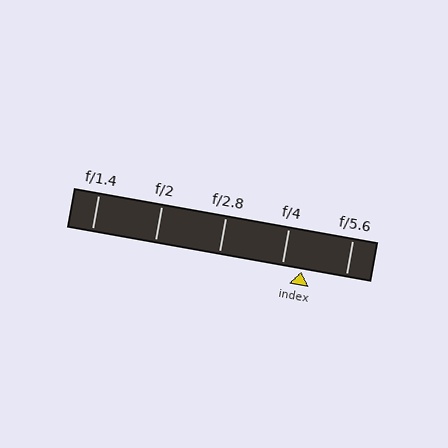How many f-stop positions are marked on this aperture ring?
There are 5 f-stop positions marked.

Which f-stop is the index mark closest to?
The index mark is closest to f/4.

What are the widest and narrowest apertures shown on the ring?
The widest aperture shown is f/1.4 and the narrowest is f/5.6.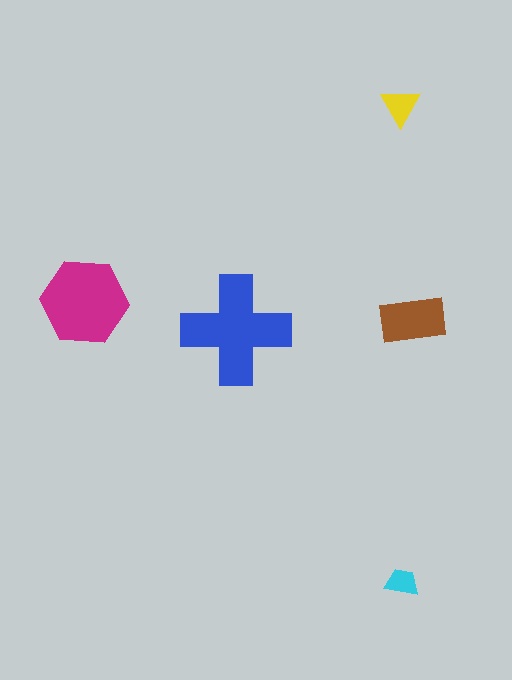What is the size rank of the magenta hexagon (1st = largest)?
2nd.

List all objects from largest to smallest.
The blue cross, the magenta hexagon, the brown rectangle, the yellow triangle, the cyan trapezoid.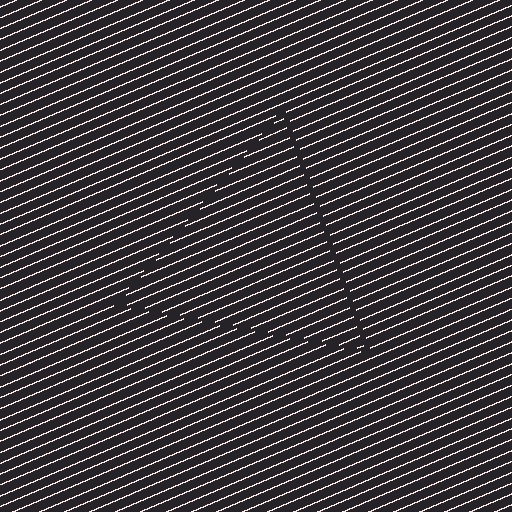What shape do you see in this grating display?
An illusory triangle. The interior of the shape contains the same grating, shifted by half a period — the contour is defined by the phase discontinuity where line-ends from the inner and outer gratings abut.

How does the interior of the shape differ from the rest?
The interior of the shape contains the same grating, shifted by half a period — the contour is defined by the phase discontinuity where line-ends from the inner and outer gratings abut.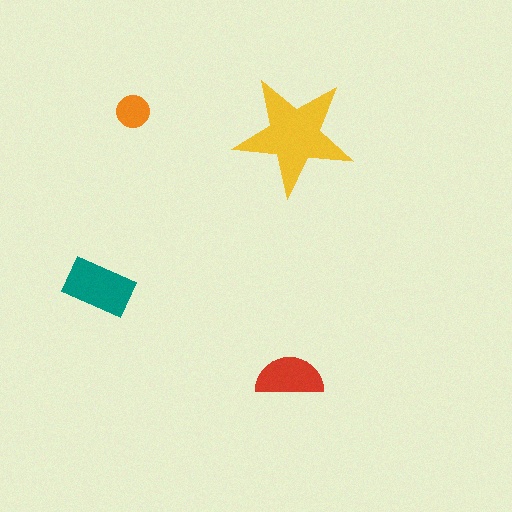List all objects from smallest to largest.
The orange circle, the red semicircle, the teal rectangle, the yellow star.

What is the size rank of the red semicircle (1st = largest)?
3rd.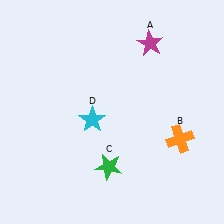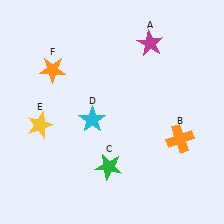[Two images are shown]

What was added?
A yellow star (E), an orange star (F) were added in Image 2.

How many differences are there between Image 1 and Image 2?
There are 2 differences between the two images.